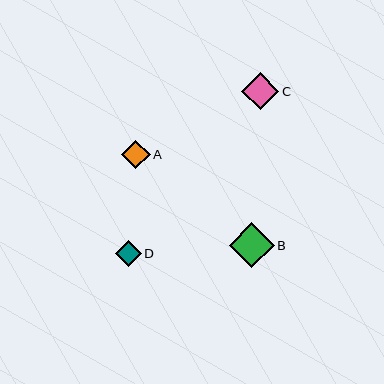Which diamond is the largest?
Diamond B is the largest with a size of approximately 45 pixels.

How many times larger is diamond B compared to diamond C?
Diamond B is approximately 1.2 times the size of diamond C.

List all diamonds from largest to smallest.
From largest to smallest: B, C, A, D.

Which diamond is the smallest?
Diamond D is the smallest with a size of approximately 26 pixels.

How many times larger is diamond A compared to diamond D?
Diamond A is approximately 1.1 times the size of diamond D.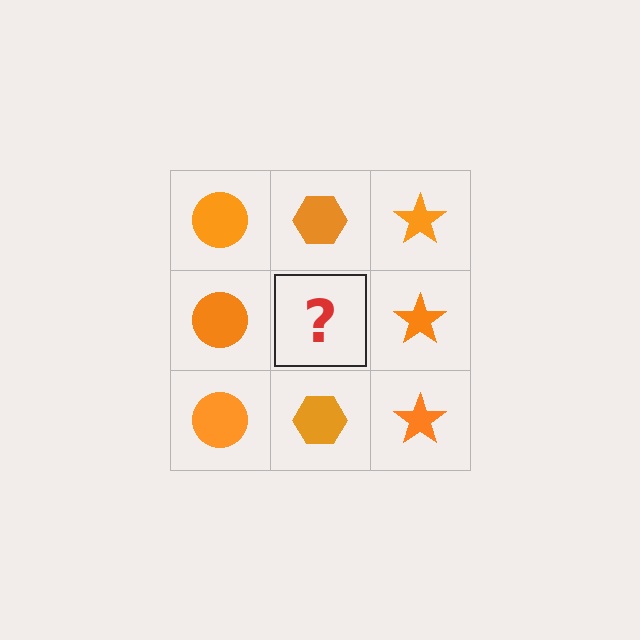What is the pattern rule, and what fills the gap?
The rule is that each column has a consistent shape. The gap should be filled with an orange hexagon.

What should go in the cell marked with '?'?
The missing cell should contain an orange hexagon.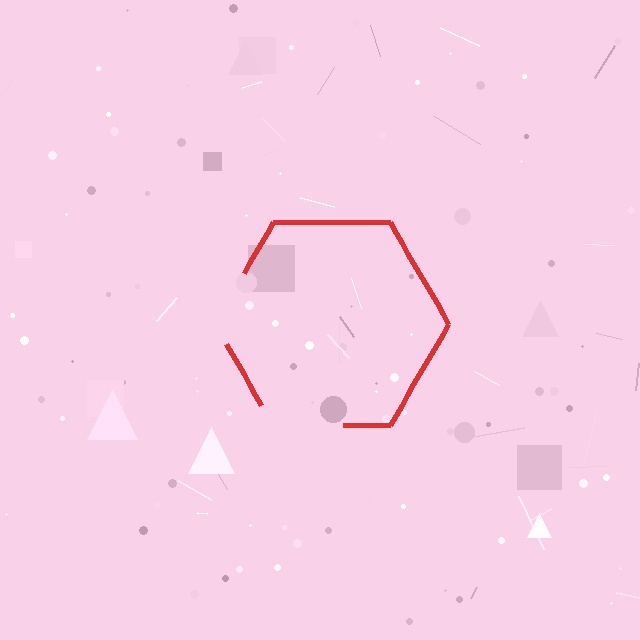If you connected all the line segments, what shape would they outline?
They would outline a hexagon.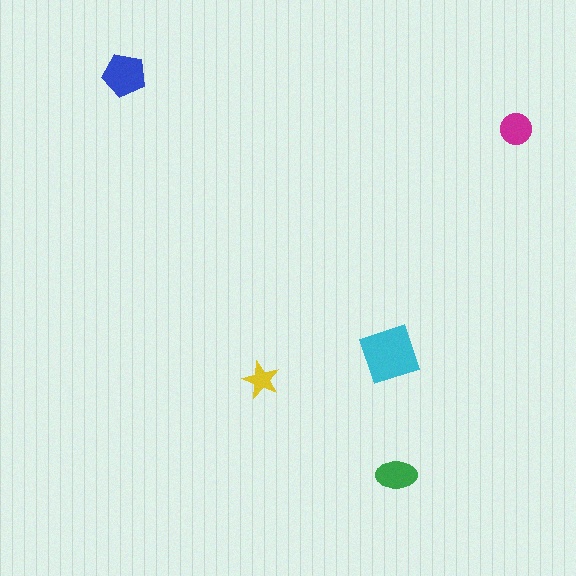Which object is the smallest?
The yellow star.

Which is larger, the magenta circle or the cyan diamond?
The cyan diamond.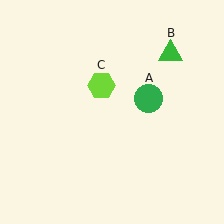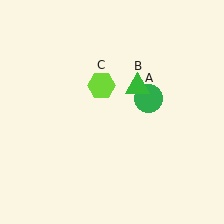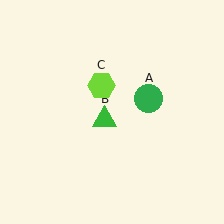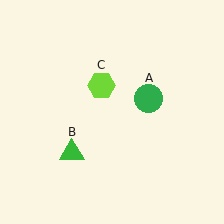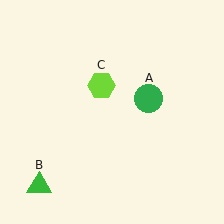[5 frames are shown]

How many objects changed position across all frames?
1 object changed position: green triangle (object B).